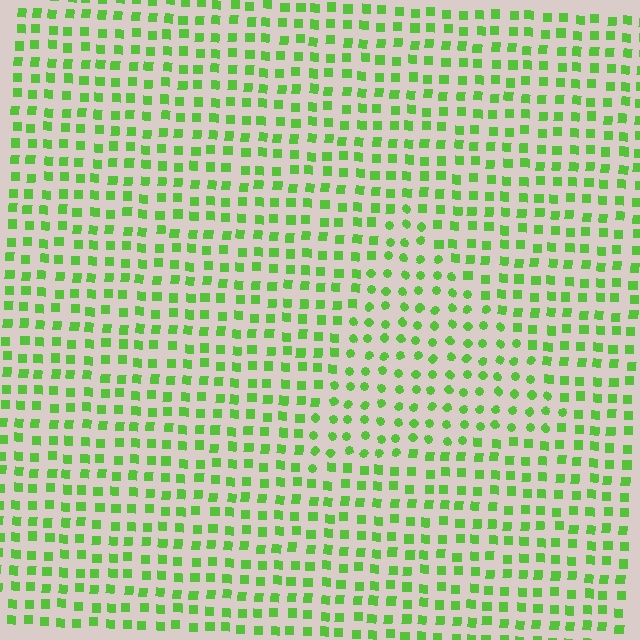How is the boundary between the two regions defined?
The boundary is defined by a change in element shape: circles inside vs. squares outside. All elements share the same color and spacing.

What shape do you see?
I see a triangle.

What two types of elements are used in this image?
The image uses circles inside the triangle region and squares outside it.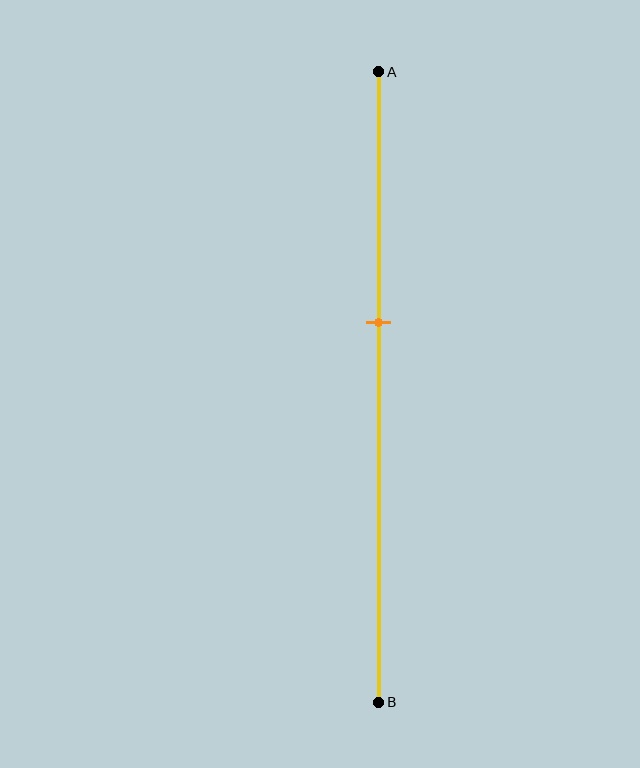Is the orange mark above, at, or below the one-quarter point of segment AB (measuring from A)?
The orange mark is below the one-quarter point of segment AB.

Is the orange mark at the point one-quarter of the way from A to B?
No, the mark is at about 40% from A, not at the 25% one-quarter point.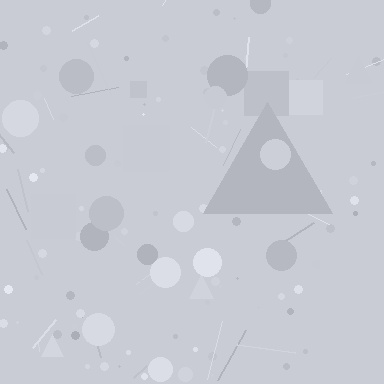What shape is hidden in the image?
A triangle is hidden in the image.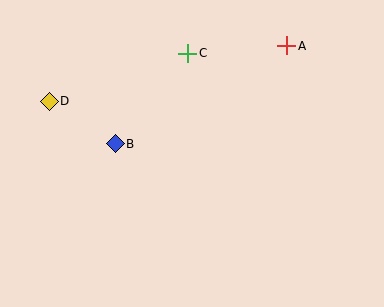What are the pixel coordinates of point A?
Point A is at (287, 46).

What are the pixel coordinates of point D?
Point D is at (49, 101).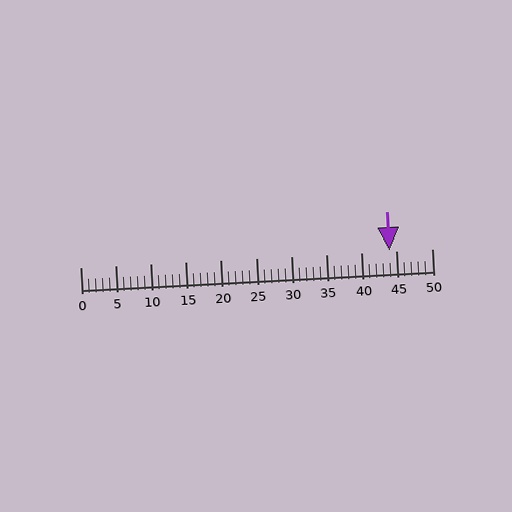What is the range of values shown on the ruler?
The ruler shows values from 0 to 50.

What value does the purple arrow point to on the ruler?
The purple arrow points to approximately 44.